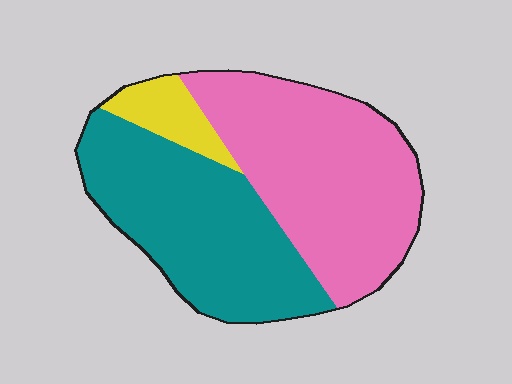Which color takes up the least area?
Yellow, at roughly 10%.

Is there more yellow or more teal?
Teal.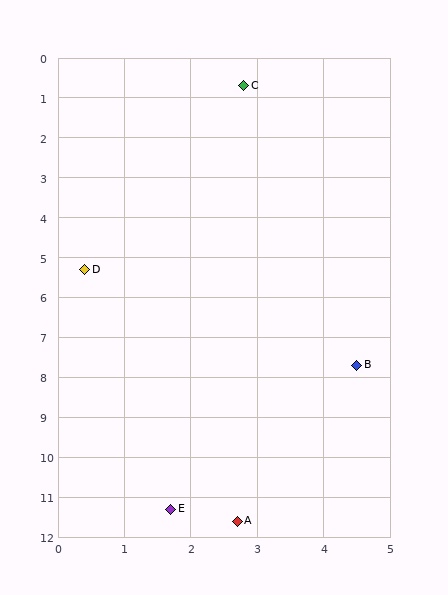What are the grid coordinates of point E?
Point E is at approximately (1.7, 11.3).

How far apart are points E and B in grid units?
Points E and B are about 4.6 grid units apart.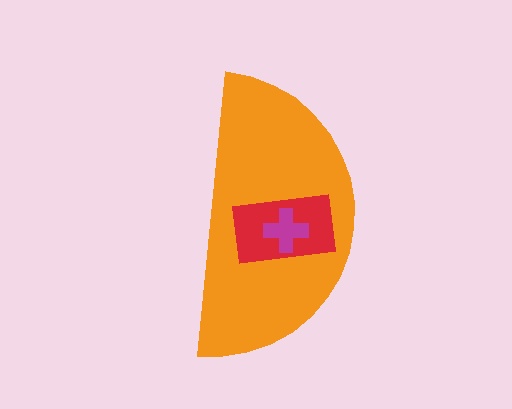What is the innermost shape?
The magenta cross.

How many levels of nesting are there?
3.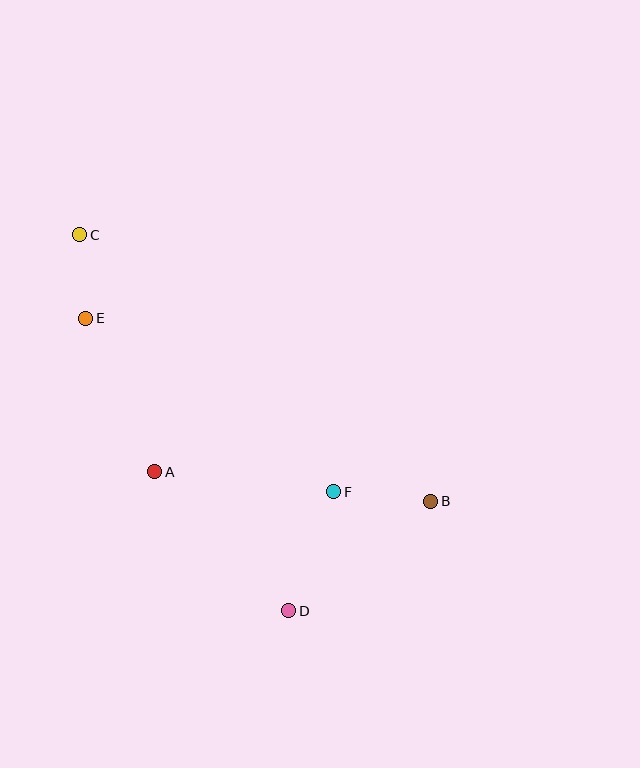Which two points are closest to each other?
Points C and E are closest to each other.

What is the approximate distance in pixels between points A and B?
The distance between A and B is approximately 278 pixels.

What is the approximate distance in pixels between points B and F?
The distance between B and F is approximately 97 pixels.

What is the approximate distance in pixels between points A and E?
The distance between A and E is approximately 168 pixels.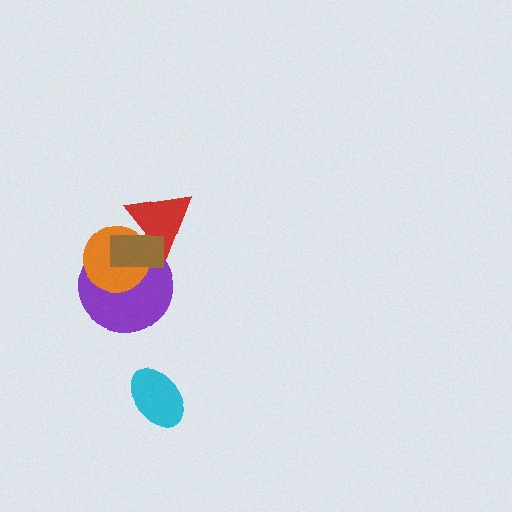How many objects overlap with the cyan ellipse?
0 objects overlap with the cyan ellipse.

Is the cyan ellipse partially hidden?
No, no other shape covers it.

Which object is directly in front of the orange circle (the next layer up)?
The red triangle is directly in front of the orange circle.